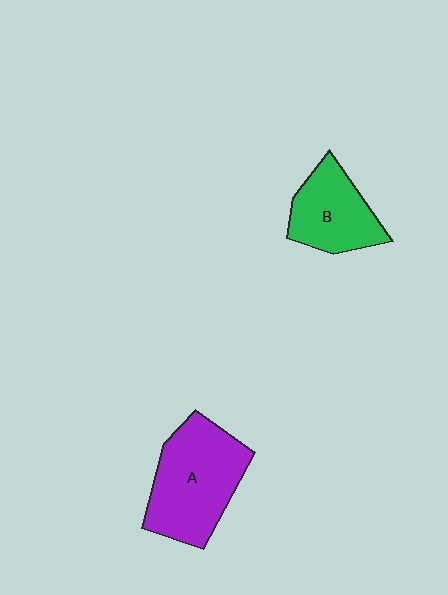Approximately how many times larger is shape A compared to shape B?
Approximately 1.5 times.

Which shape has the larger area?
Shape A (purple).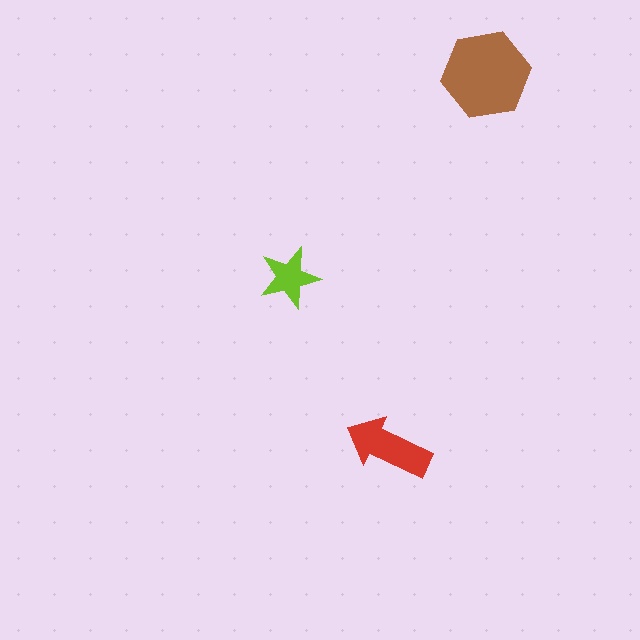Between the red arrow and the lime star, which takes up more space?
The red arrow.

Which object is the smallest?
The lime star.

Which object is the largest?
The brown hexagon.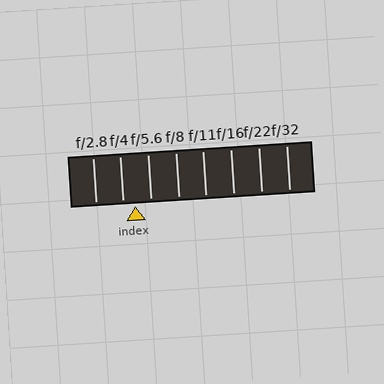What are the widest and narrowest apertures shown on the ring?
The widest aperture shown is f/2.8 and the narrowest is f/32.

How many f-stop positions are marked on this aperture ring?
There are 8 f-stop positions marked.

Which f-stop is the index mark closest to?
The index mark is closest to f/4.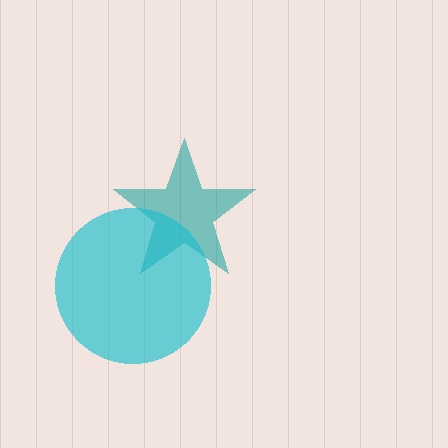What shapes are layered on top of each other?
The layered shapes are: a teal star, a cyan circle.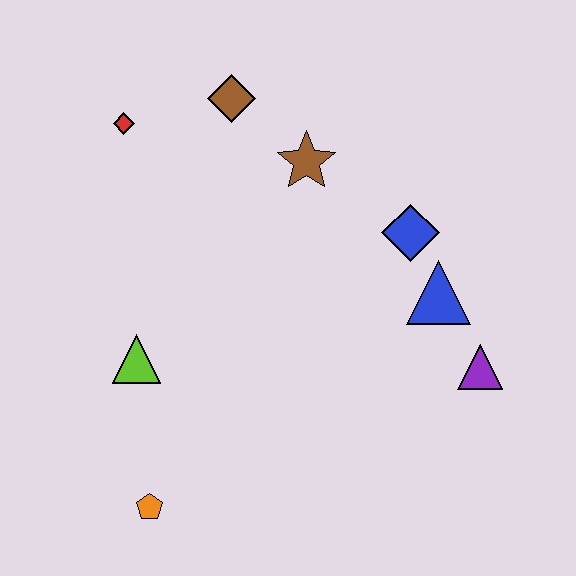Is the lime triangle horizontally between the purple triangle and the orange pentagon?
No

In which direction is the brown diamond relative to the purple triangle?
The brown diamond is above the purple triangle.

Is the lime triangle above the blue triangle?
No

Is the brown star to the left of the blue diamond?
Yes